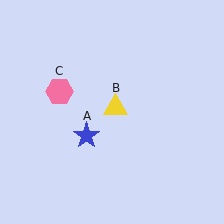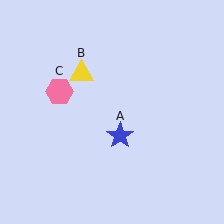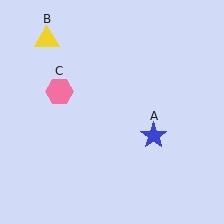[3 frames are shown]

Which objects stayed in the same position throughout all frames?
Pink hexagon (object C) remained stationary.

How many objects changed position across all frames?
2 objects changed position: blue star (object A), yellow triangle (object B).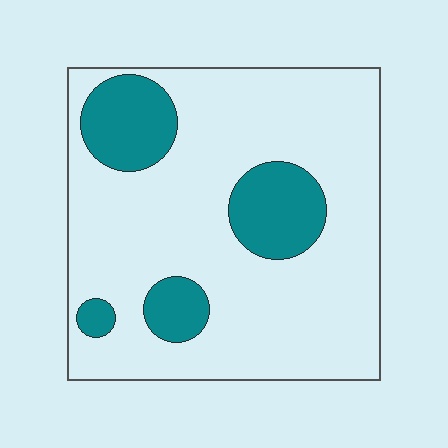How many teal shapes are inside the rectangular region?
4.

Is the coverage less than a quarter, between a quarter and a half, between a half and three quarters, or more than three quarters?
Less than a quarter.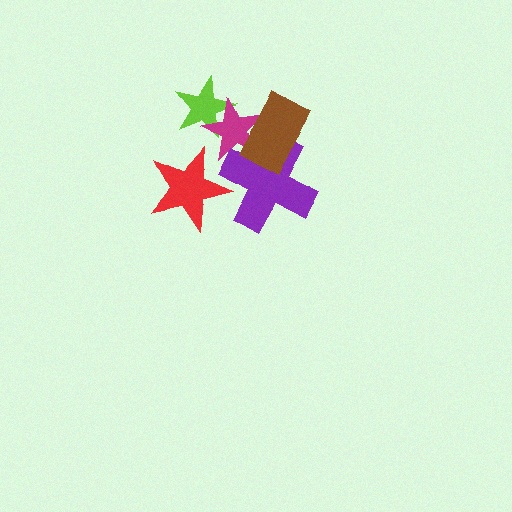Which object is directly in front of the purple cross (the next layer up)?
The brown rectangle is directly in front of the purple cross.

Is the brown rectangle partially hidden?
No, no other shape covers it.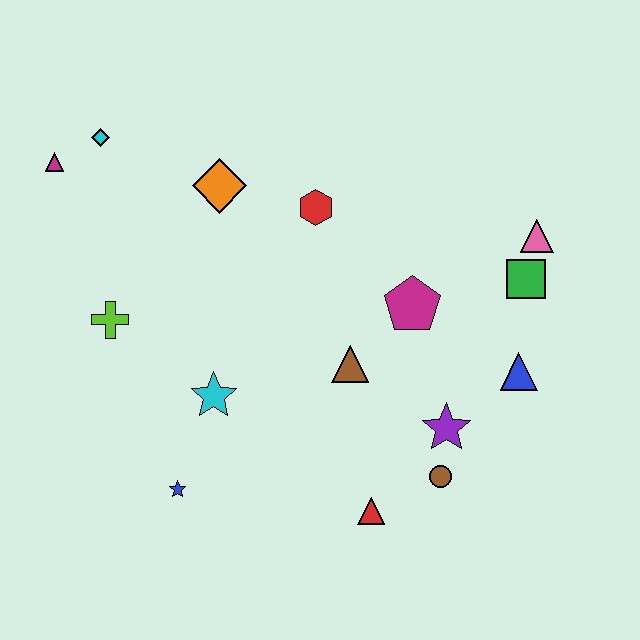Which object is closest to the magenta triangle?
The cyan diamond is closest to the magenta triangle.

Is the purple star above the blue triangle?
No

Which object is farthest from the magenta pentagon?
The magenta triangle is farthest from the magenta pentagon.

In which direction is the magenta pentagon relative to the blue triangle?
The magenta pentagon is to the left of the blue triangle.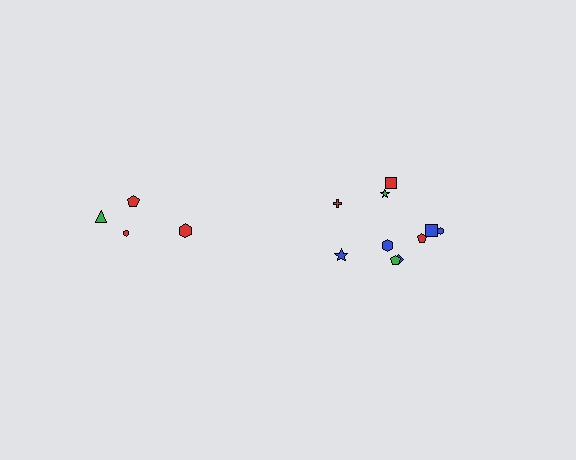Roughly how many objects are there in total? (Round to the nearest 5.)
Roughly 15 objects in total.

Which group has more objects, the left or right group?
The right group.